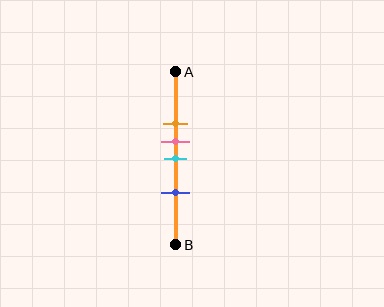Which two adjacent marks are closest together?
The pink and cyan marks are the closest adjacent pair.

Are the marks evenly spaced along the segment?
No, the marks are not evenly spaced.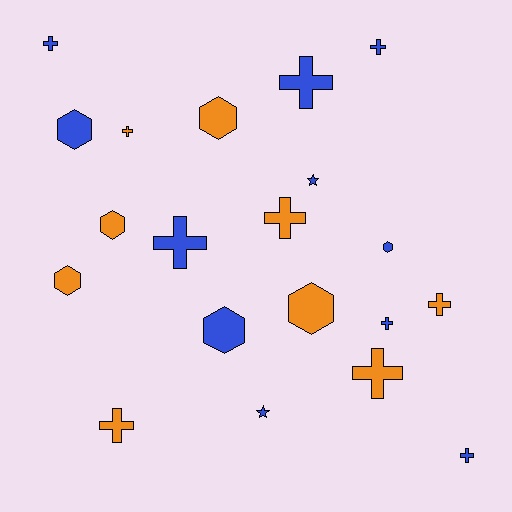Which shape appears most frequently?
Cross, with 11 objects.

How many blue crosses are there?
There are 6 blue crosses.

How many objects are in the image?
There are 20 objects.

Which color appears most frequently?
Blue, with 11 objects.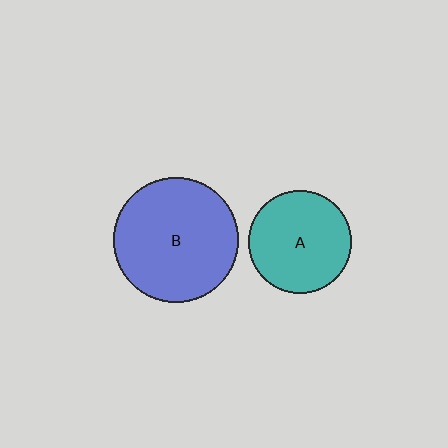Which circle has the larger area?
Circle B (blue).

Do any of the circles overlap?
No, none of the circles overlap.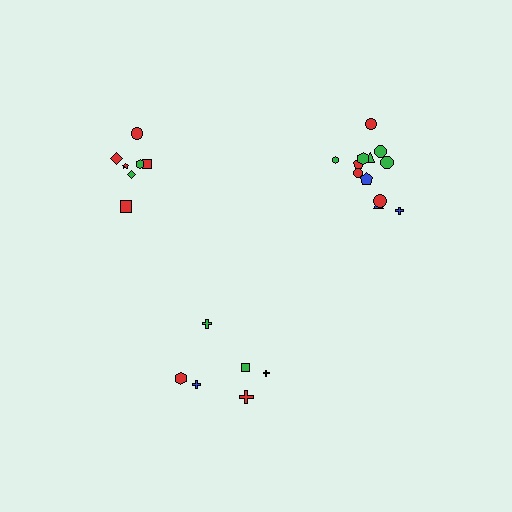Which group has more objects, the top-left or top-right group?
The top-right group.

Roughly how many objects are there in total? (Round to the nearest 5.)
Roughly 25 objects in total.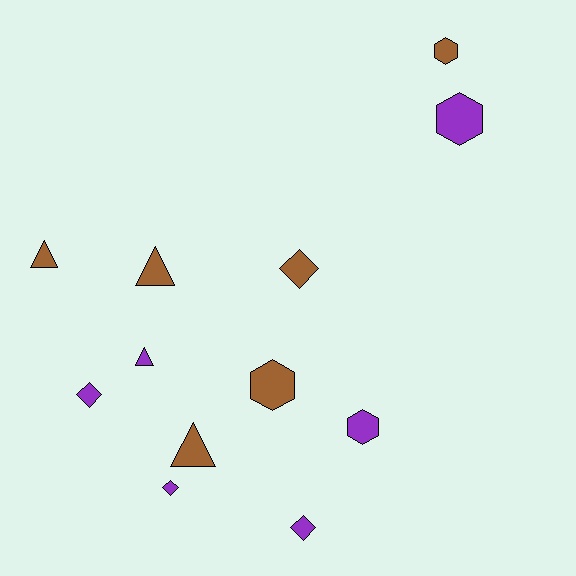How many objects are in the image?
There are 12 objects.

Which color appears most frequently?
Brown, with 6 objects.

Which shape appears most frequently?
Diamond, with 4 objects.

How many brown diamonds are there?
There is 1 brown diamond.